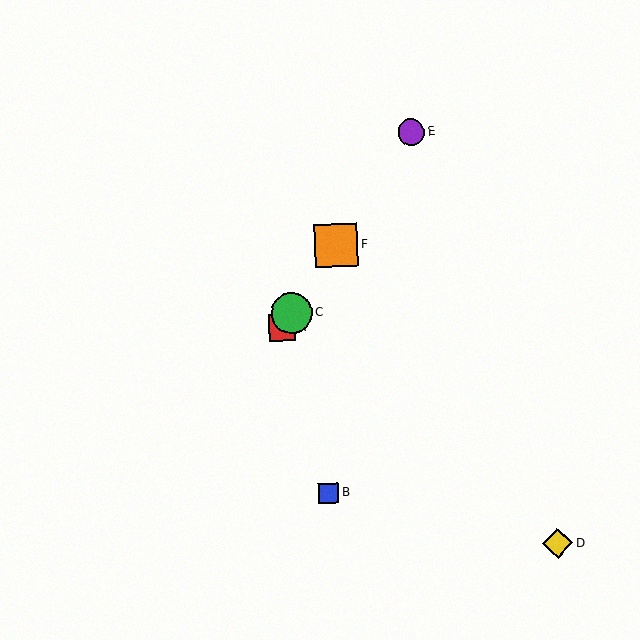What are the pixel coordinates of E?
Object E is at (411, 132).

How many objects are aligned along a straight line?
4 objects (A, C, E, F) are aligned along a straight line.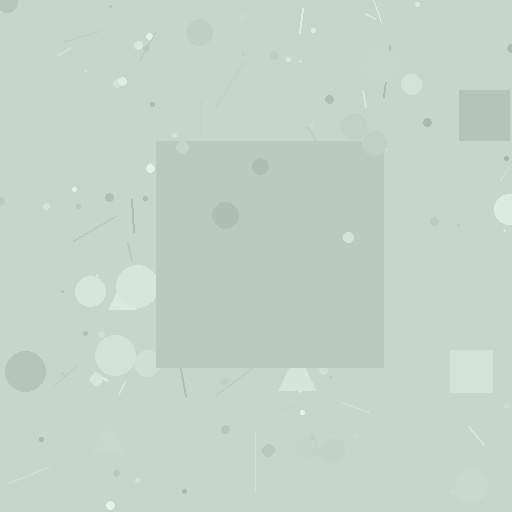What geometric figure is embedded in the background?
A square is embedded in the background.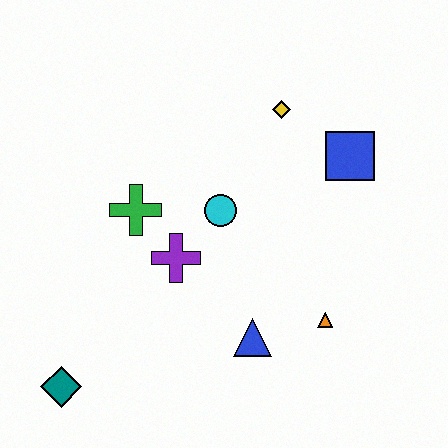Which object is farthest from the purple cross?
The blue square is farthest from the purple cross.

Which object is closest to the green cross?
The purple cross is closest to the green cross.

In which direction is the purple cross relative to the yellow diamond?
The purple cross is below the yellow diamond.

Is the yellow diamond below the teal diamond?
No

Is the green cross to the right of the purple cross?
No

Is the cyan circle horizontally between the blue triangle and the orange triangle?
No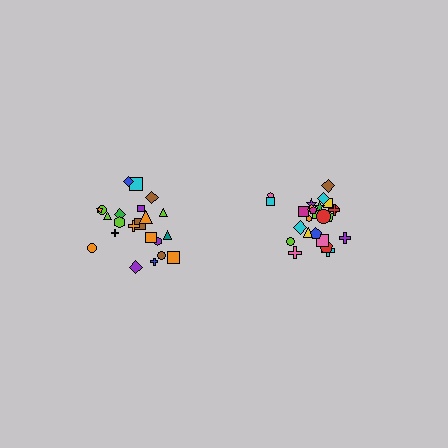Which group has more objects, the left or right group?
The right group.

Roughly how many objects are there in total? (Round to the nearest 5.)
Roughly 45 objects in total.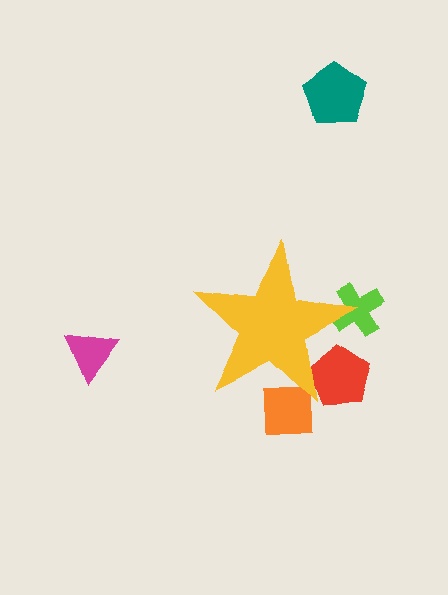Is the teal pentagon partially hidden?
No, the teal pentagon is fully visible.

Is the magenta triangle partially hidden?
No, the magenta triangle is fully visible.